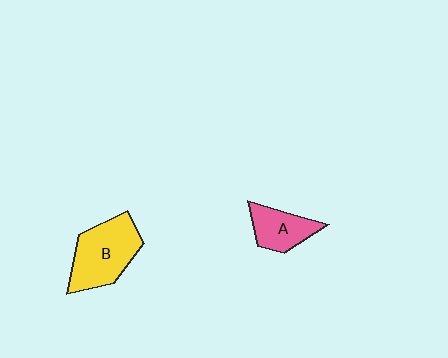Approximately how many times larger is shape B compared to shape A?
Approximately 1.7 times.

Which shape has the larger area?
Shape B (yellow).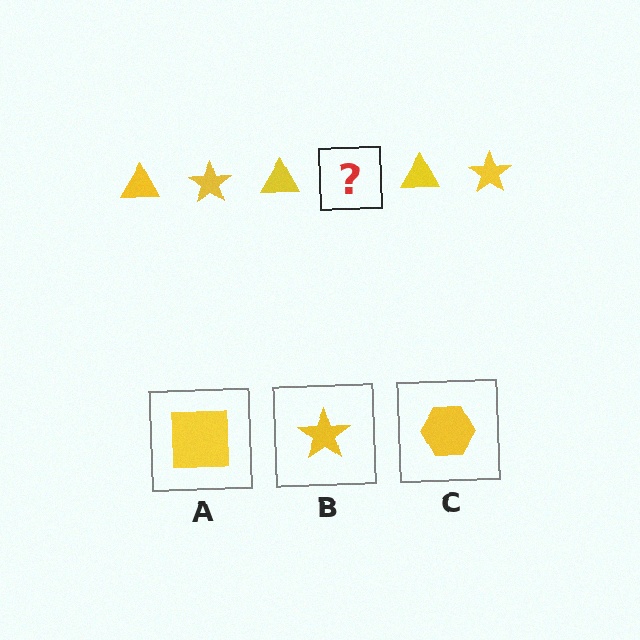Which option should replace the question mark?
Option B.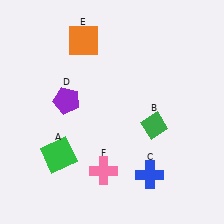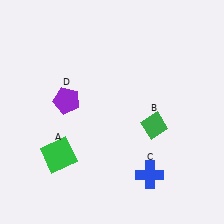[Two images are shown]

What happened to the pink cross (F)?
The pink cross (F) was removed in Image 2. It was in the bottom-left area of Image 1.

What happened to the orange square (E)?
The orange square (E) was removed in Image 2. It was in the top-left area of Image 1.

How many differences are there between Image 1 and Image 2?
There are 2 differences between the two images.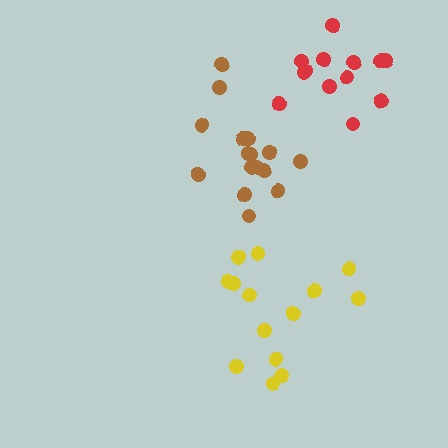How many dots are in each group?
Group 1: 16 dots, Group 2: 14 dots, Group 3: 13 dots (43 total).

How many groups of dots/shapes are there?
There are 3 groups.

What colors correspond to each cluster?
The clusters are colored: brown, yellow, red.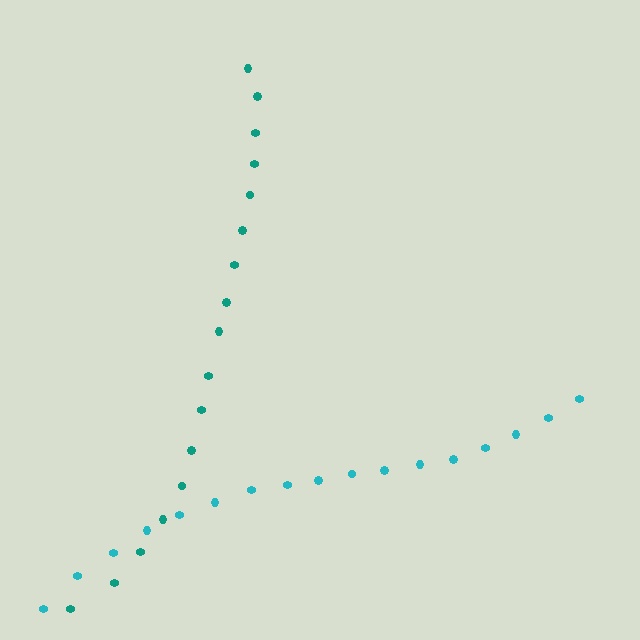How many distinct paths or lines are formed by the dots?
There are 2 distinct paths.